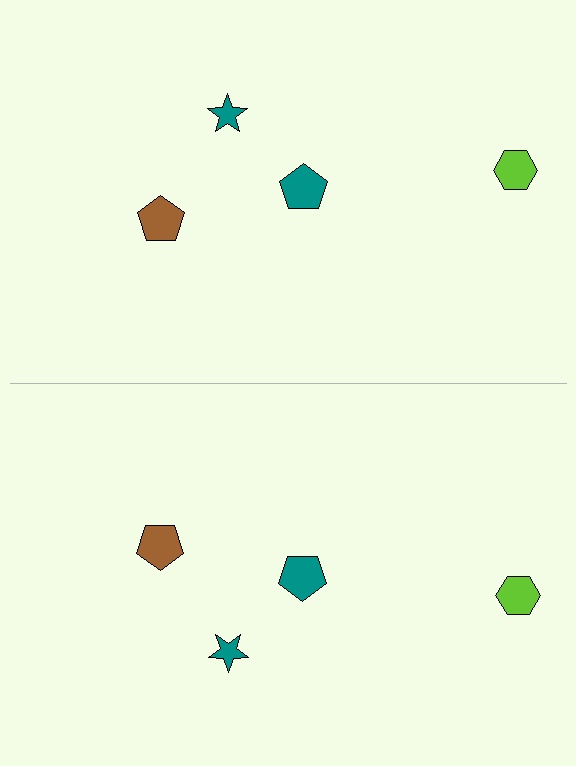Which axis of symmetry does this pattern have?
The pattern has a horizontal axis of symmetry running through the center of the image.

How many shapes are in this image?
There are 8 shapes in this image.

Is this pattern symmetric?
Yes, this pattern has bilateral (reflection) symmetry.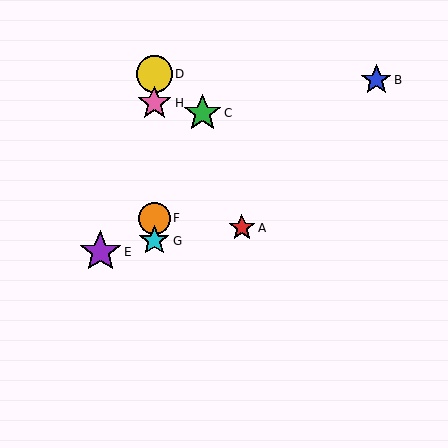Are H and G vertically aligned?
Yes, both are at x≈154.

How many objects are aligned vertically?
4 objects (D, F, G, H) are aligned vertically.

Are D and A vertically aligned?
No, D is at x≈154 and A is at x≈242.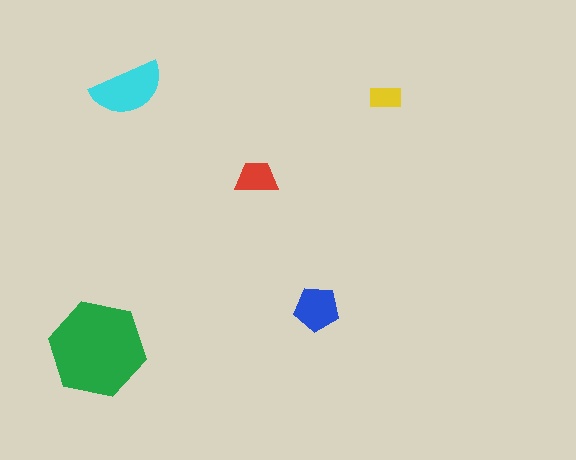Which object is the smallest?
The yellow rectangle.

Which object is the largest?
The green hexagon.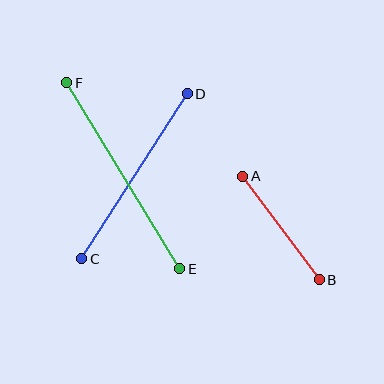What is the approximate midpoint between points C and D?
The midpoint is at approximately (135, 176) pixels.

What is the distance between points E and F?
The distance is approximately 218 pixels.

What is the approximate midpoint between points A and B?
The midpoint is at approximately (281, 228) pixels.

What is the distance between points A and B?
The distance is approximately 129 pixels.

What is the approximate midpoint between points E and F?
The midpoint is at approximately (123, 176) pixels.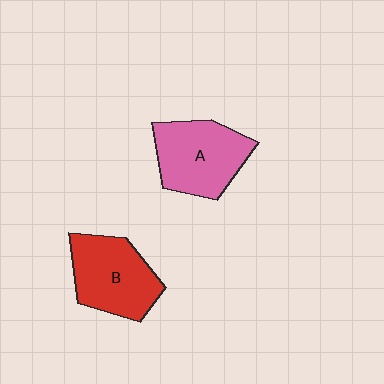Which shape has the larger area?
Shape A (pink).